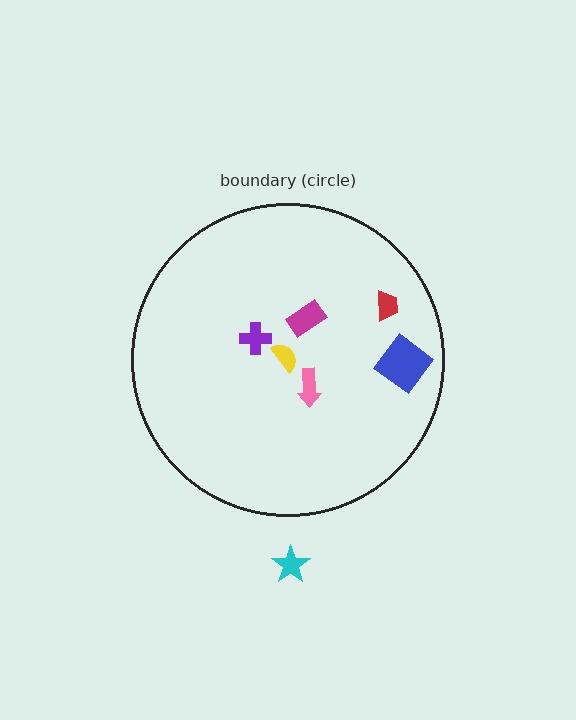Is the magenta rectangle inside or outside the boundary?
Inside.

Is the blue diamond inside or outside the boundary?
Inside.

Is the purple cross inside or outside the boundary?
Inside.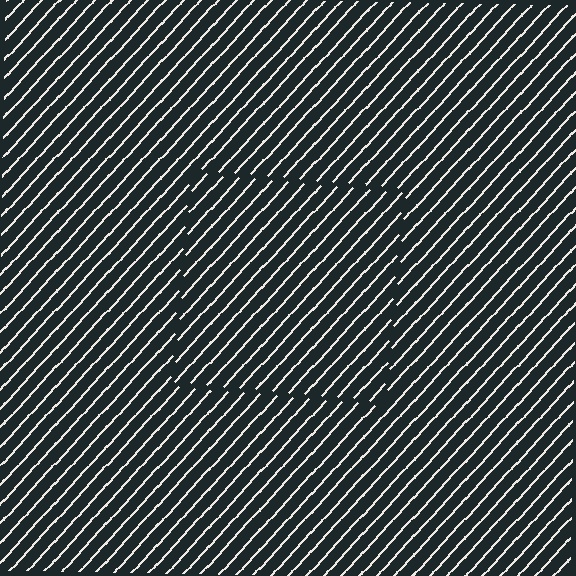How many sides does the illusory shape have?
4 sides — the line-ends trace a square.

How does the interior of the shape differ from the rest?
The interior of the shape contains the same grating, shifted by half a period — the contour is defined by the phase discontinuity where line-ends from the inner and outer gratings abut.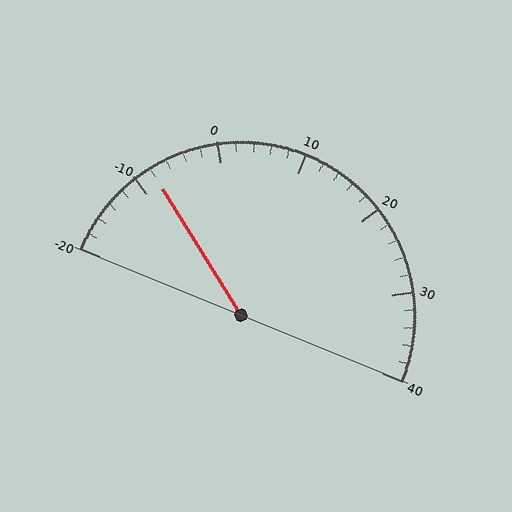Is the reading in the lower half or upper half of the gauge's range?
The reading is in the lower half of the range (-20 to 40).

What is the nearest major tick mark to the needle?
The nearest major tick mark is -10.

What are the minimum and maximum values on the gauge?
The gauge ranges from -20 to 40.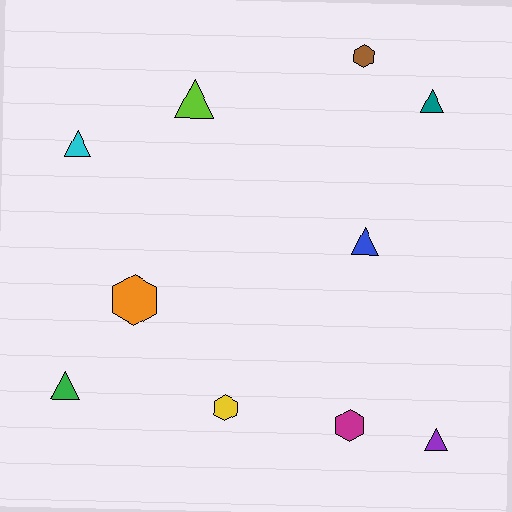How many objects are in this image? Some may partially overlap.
There are 10 objects.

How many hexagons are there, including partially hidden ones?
There are 4 hexagons.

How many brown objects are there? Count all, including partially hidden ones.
There is 1 brown object.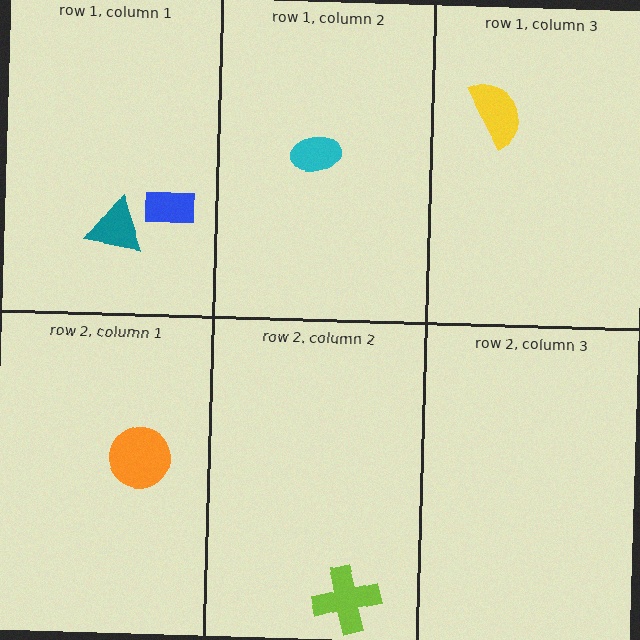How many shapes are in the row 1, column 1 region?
2.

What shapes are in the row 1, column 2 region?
The cyan ellipse.